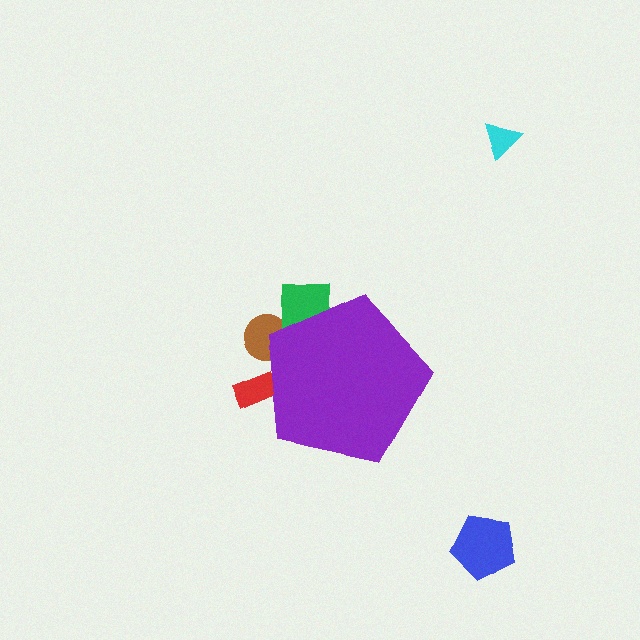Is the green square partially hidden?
Yes, the green square is partially hidden behind the purple pentagon.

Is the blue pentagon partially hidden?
No, the blue pentagon is fully visible.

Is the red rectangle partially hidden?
Yes, the red rectangle is partially hidden behind the purple pentagon.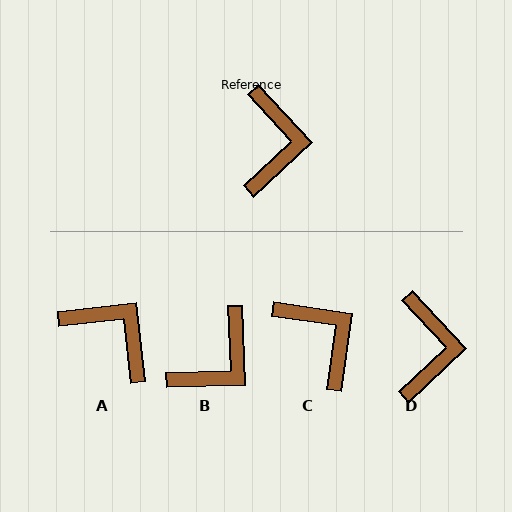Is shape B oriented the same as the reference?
No, it is off by about 41 degrees.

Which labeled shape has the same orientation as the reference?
D.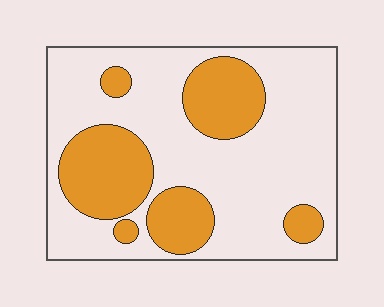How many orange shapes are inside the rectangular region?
6.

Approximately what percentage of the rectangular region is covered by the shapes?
Approximately 30%.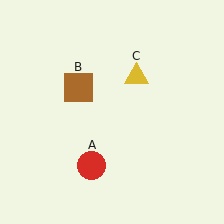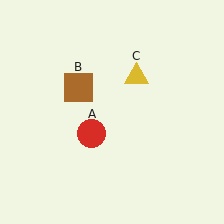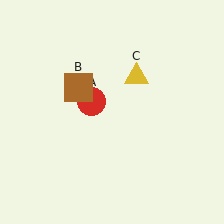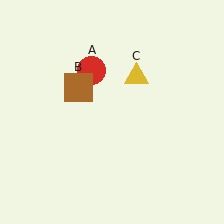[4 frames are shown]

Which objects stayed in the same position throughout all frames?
Brown square (object B) and yellow triangle (object C) remained stationary.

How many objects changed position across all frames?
1 object changed position: red circle (object A).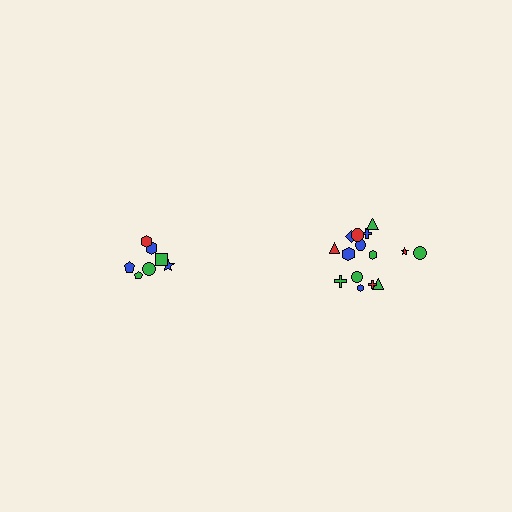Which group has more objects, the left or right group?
The right group.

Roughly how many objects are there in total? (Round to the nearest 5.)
Roughly 20 objects in total.